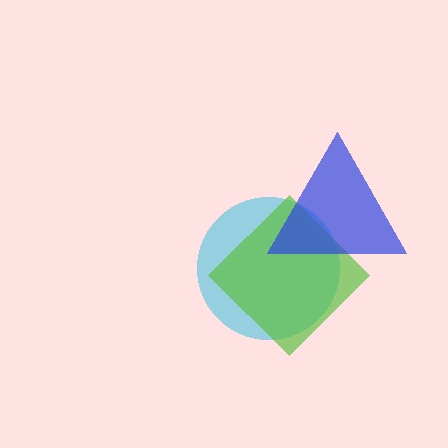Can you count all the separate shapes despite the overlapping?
Yes, there are 3 separate shapes.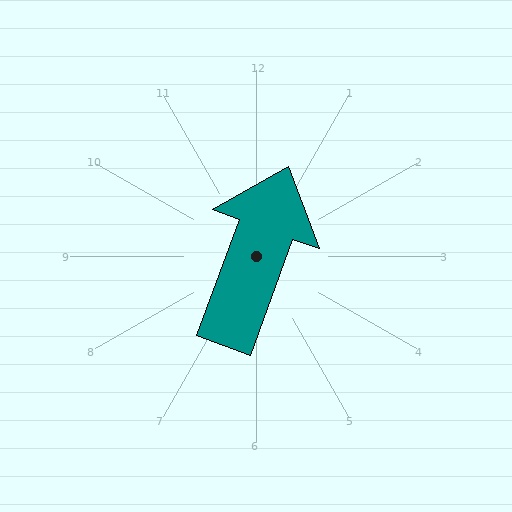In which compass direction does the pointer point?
North.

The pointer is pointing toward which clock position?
Roughly 1 o'clock.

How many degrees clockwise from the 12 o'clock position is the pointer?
Approximately 20 degrees.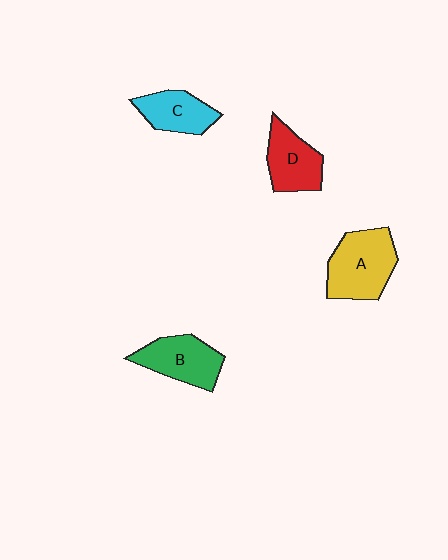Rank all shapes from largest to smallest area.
From largest to smallest: A (yellow), B (green), D (red), C (cyan).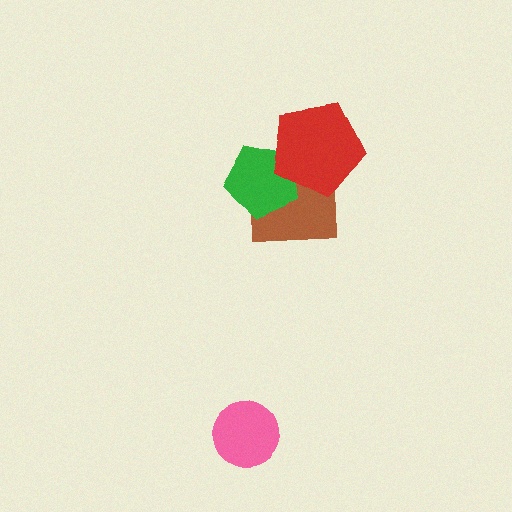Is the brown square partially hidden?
Yes, it is partially covered by another shape.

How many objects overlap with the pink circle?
0 objects overlap with the pink circle.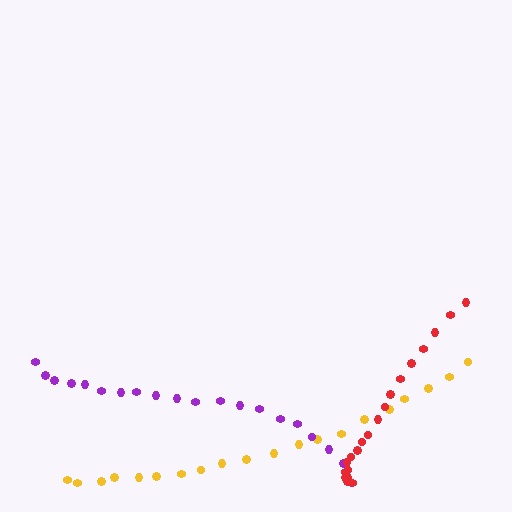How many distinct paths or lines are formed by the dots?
There are 3 distinct paths.